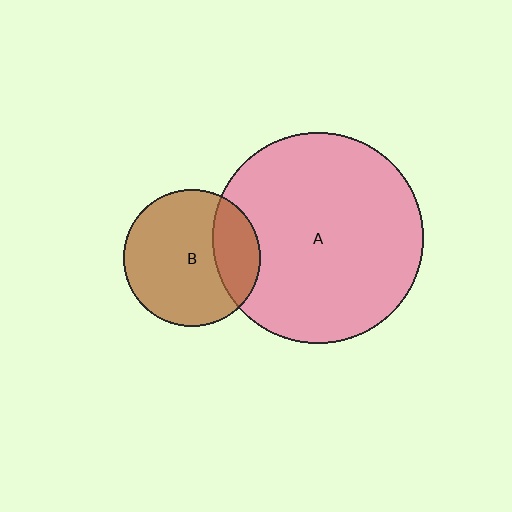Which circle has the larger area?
Circle A (pink).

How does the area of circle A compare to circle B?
Approximately 2.4 times.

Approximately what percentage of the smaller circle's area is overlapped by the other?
Approximately 25%.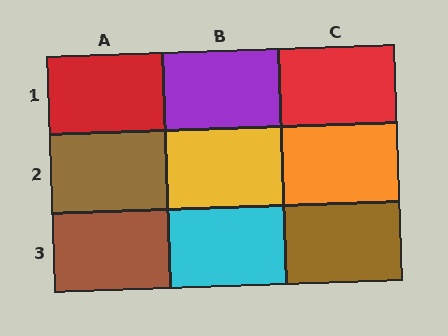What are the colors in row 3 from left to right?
Brown, cyan, brown.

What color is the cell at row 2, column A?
Brown.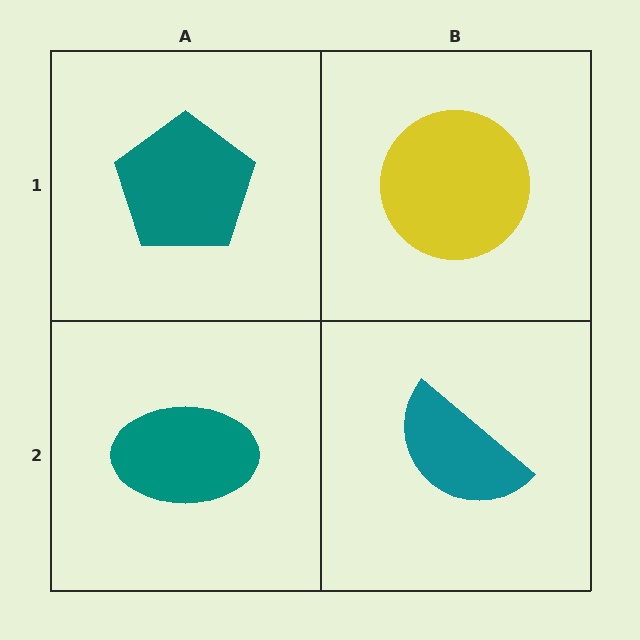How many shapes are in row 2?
2 shapes.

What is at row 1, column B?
A yellow circle.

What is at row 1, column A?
A teal pentagon.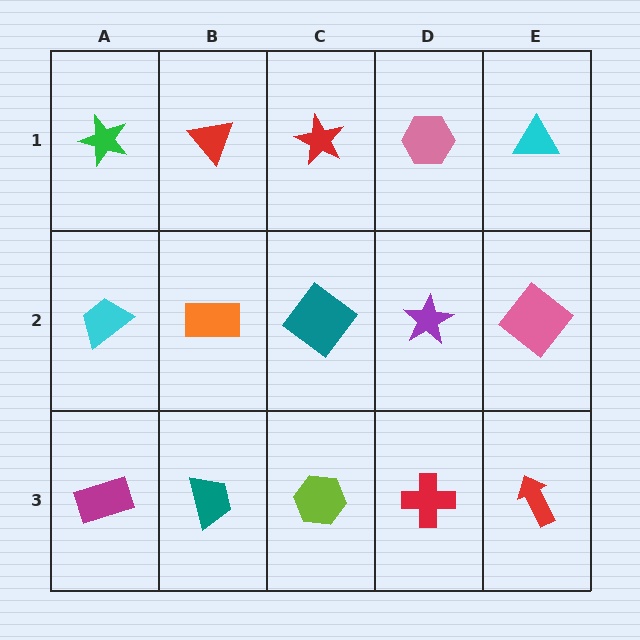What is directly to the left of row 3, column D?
A lime hexagon.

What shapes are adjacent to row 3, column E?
A pink diamond (row 2, column E), a red cross (row 3, column D).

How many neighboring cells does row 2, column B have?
4.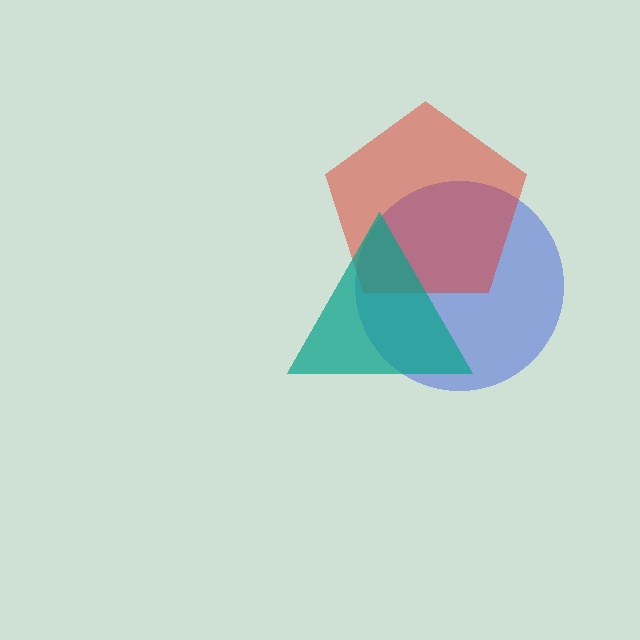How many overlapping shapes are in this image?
There are 3 overlapping shapes in the image.